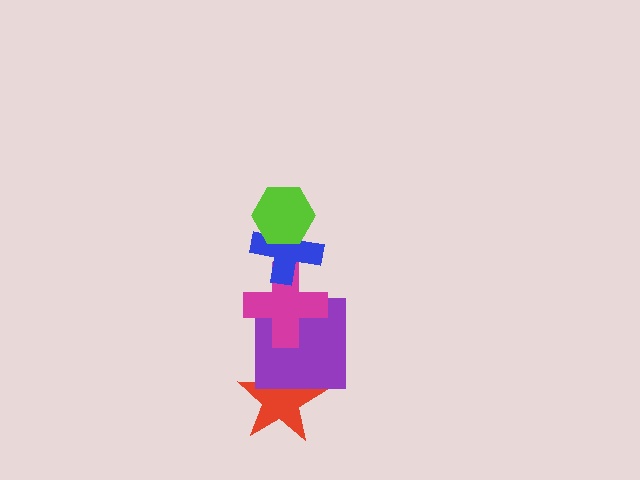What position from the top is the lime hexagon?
The lime hexagon is 1st from the top.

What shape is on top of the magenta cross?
The blue cross is on top of the magenta cross.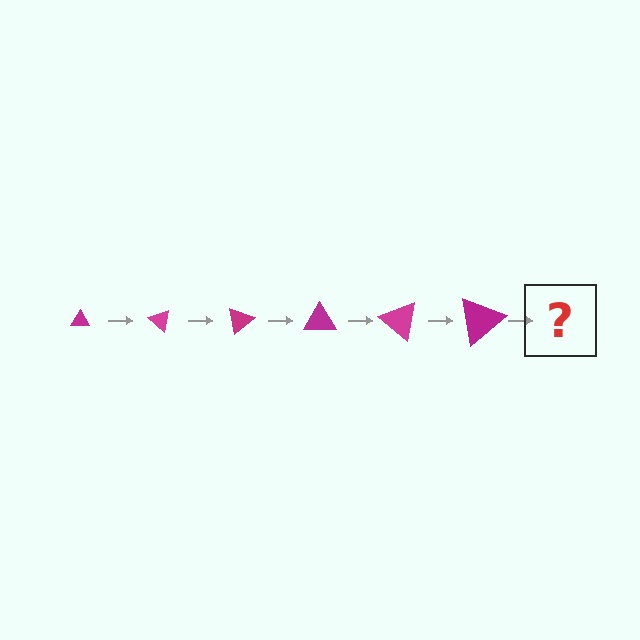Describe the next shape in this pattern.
It should be a triangle, larger than the previous one and rotated 240 degrees from the start.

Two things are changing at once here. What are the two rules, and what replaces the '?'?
The two rules are that the triangle grows larger each step and it rotates 40 degrees each step. The '?' should be a triangle, larger than the previous one and rotated 240 degrees from the start.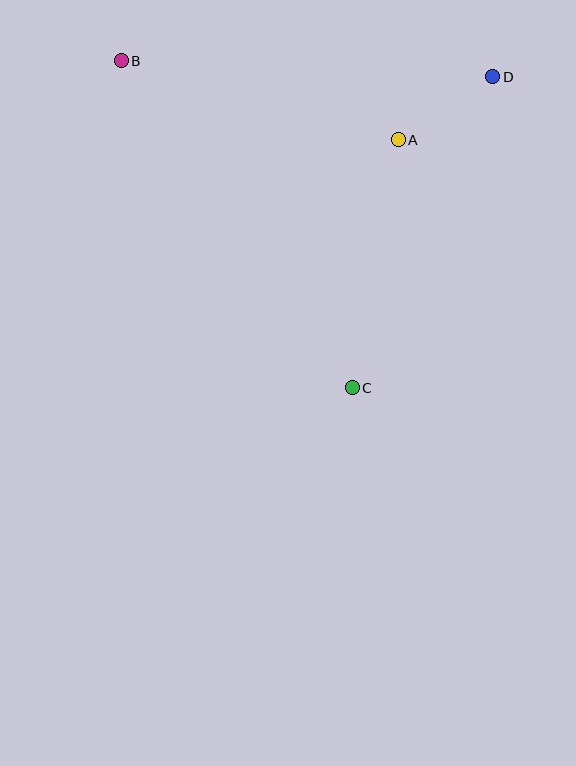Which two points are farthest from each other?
Points B and C are farthest from each other.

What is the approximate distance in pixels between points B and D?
The distance between B and D is approximately 372 pixels.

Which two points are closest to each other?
Points A and D are closest to each other.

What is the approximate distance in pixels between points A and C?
The distance between A and C is approximately 253 pixels.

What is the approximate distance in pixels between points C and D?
The distance between C and D is approximately 342 pixels.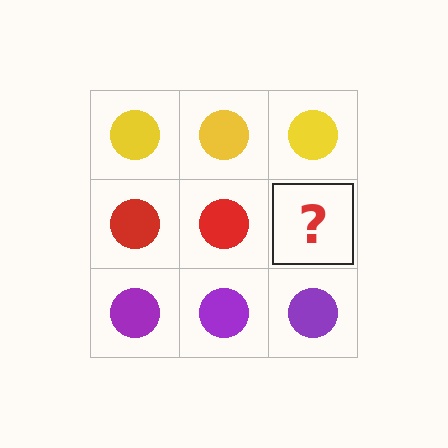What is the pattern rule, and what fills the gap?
The rule is that each row has a consistent color. The gap should be filled with a red circle.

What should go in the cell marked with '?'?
The missing cell should contain a red circle.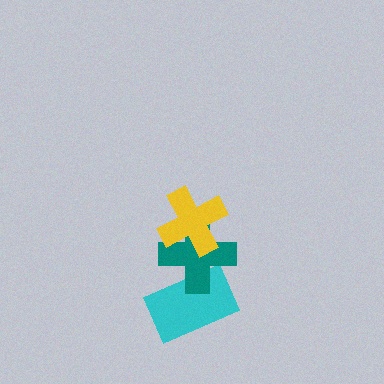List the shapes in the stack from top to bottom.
From top to bottom: the yellow cross, the teal cross, the cyan rectangle.